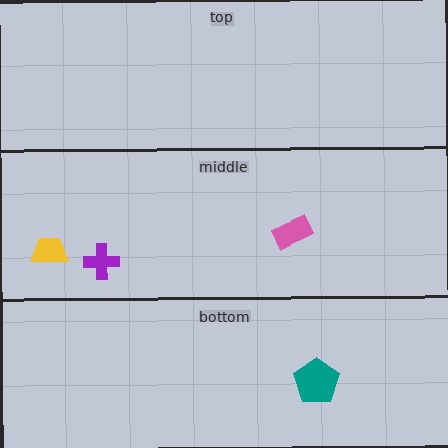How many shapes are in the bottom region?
1.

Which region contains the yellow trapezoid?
The middle region.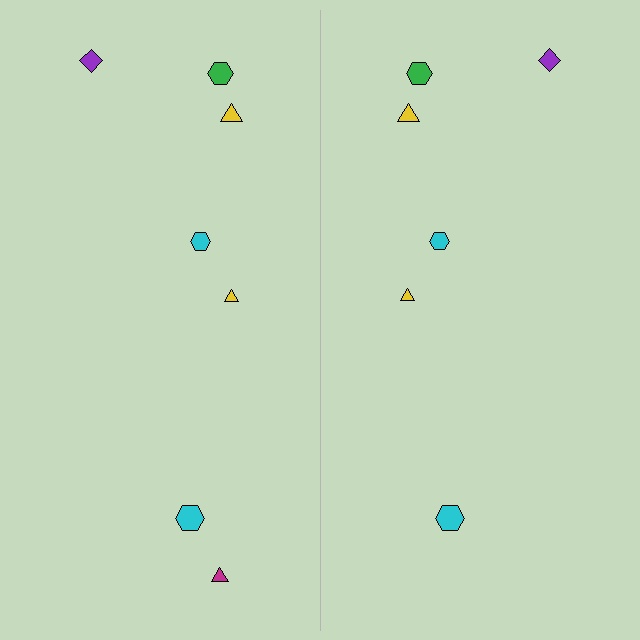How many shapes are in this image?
There are 13 shapes in this image.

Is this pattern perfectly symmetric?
No, the pattern is not perfectly symmetric. A magenta triangle is missing from the right side.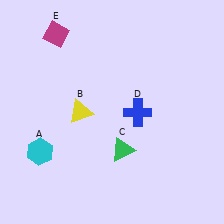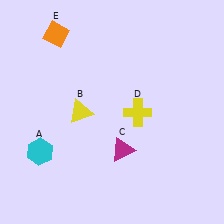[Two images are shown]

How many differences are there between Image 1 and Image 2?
There are 3 differences between the two images.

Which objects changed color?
C changed from green to magenta. D changed from blue to yellow. E changed from magenta to orange.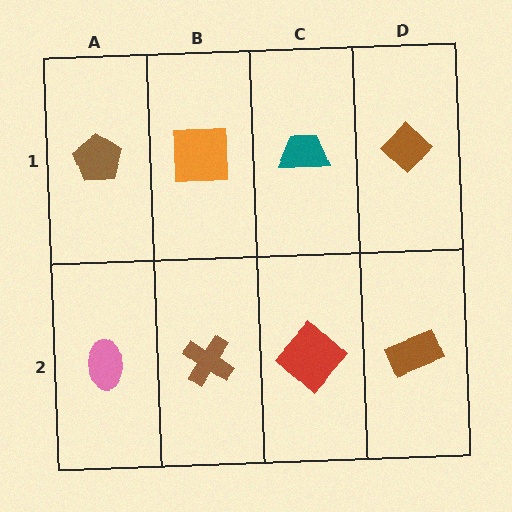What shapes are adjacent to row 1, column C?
A red diamond (row 2, column C), an orange square (row 1, column B), a brown diamond (row 1, column D).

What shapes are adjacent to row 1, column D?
A brown rectangle (row 2, column D), a teal trapezoid (row 1, column C).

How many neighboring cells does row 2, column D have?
2.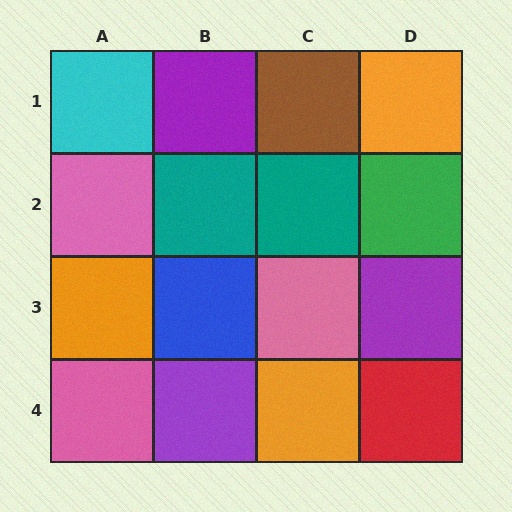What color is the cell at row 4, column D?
Red.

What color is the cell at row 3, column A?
Orange.